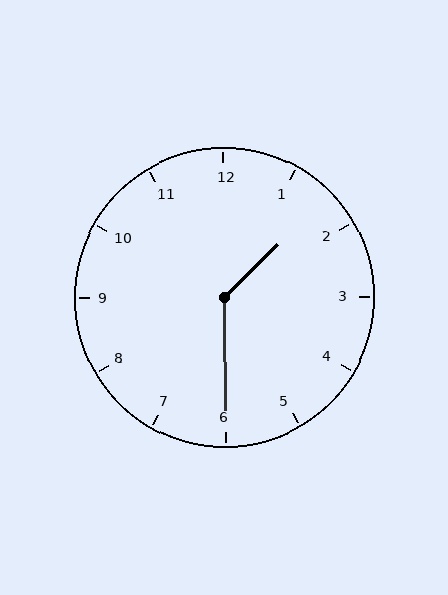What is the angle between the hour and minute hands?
Approximately 135 degrees.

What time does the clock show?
1:30.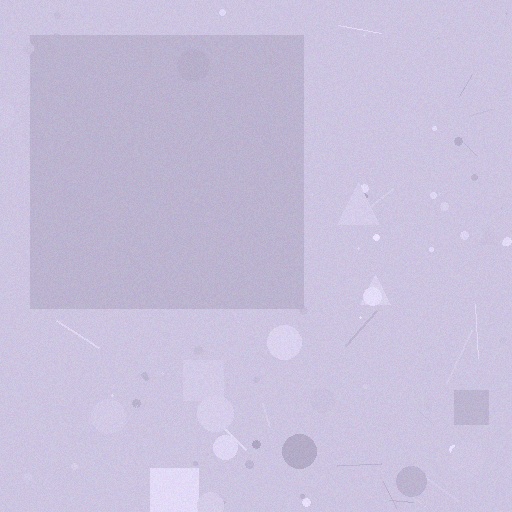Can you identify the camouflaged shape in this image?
The camouflaged shape is a square.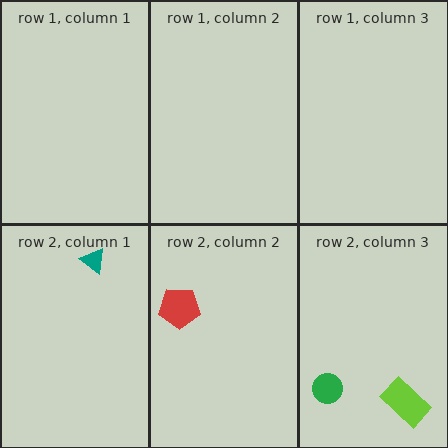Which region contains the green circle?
The row 2, column 3 region.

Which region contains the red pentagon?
The row 2, column 2 region.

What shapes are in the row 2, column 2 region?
The red pentagon.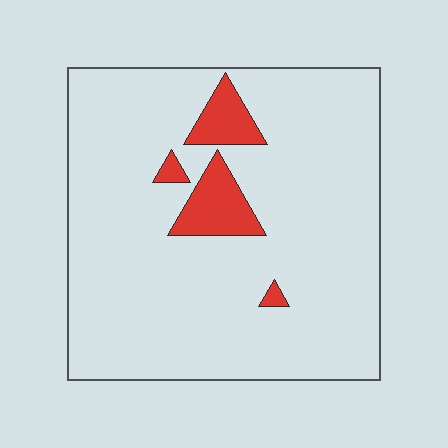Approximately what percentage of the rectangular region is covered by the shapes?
Approximately 10%.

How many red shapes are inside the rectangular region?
4.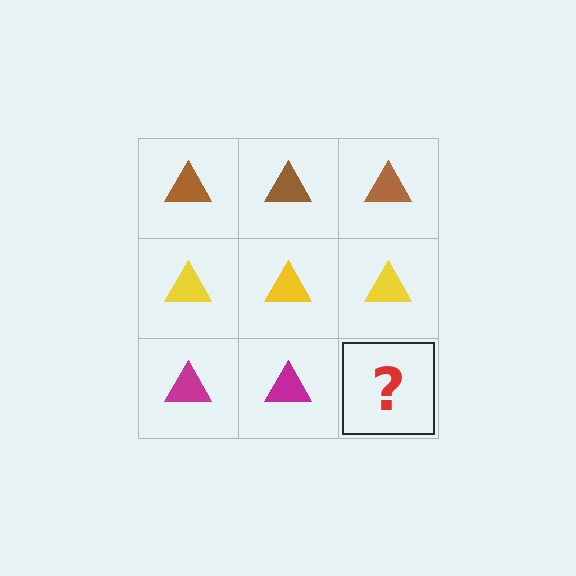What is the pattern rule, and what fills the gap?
The rule is that each row has a consistent color. The gap should be filled with a magenta triangle.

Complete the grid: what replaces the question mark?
The question mark should be replaced with a magenta triangle.